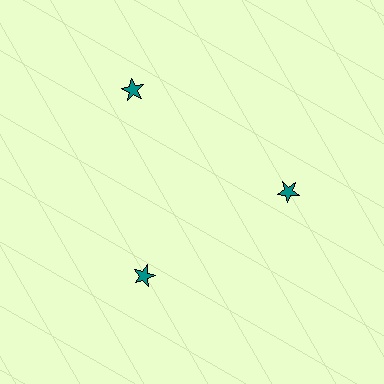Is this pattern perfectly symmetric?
No. The 3 teal stars are arranged in a ring, but one element near the 11 o'clock position is pushed outward from the center, breaking the 3-fold rotational symmetry.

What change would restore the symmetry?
The symmetry would be restored by moving it inward, back onto the ring so that all 3 stars sit at equal angles and equal distance from the center.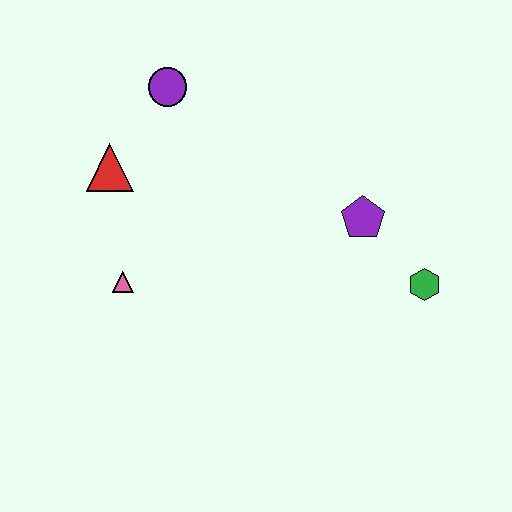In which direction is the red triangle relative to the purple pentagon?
The red triangle is to the left of the purple pentagon.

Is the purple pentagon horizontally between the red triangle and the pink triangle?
No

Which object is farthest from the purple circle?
The green hexagon is farthest from the purple circle.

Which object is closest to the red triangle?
The purple circle is closest to the red triangle.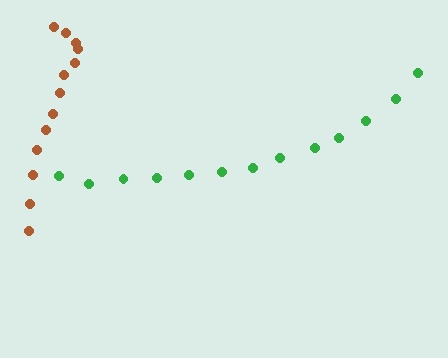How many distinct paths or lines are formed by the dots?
There are 2 distinct paths.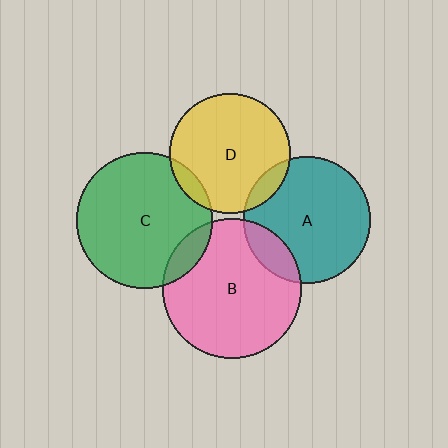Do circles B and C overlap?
Yes.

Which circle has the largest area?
Circle B (pink).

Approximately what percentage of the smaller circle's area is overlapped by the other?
Approximately 10%.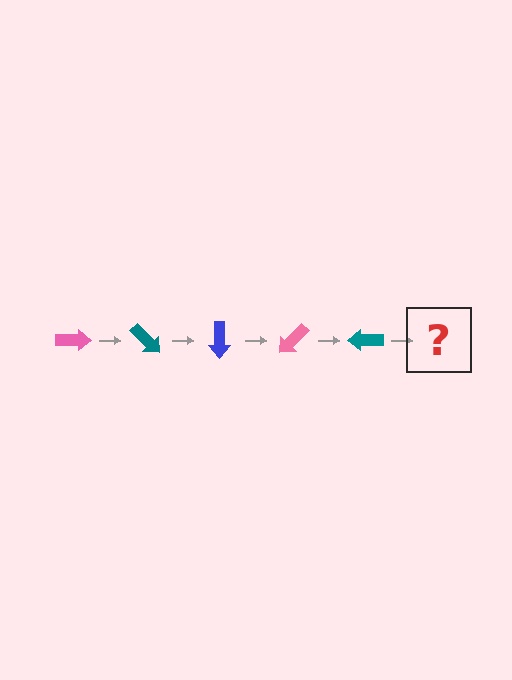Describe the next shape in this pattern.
It should be a blue arrow, rotated 225 degrees from the start.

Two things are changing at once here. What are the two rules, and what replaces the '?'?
The two rules are that it rotates 45 degrees each step and the color cycles through pink, teal, and blue. The '?' should be a blue arrow, rotated 225 degrees from the start.